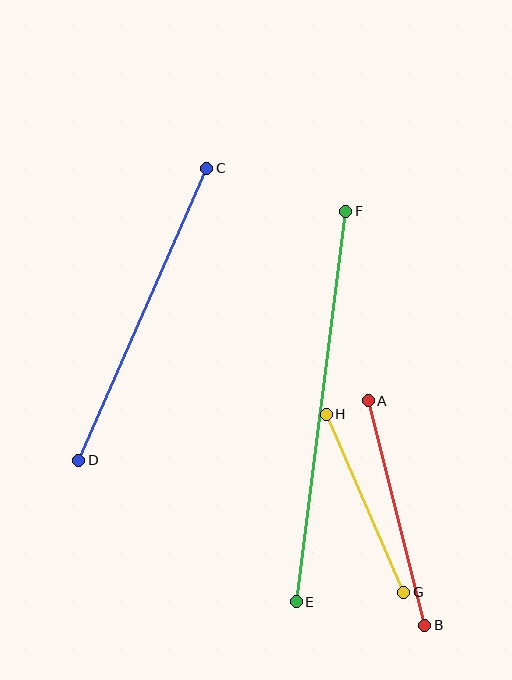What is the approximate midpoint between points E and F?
The midpoint is at approximately (321, 406) pixels.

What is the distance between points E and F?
The distance is approximately 393 pixels.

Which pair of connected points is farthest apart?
Points E and F are farthest apart.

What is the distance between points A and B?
The distance is approximately 231 pixels.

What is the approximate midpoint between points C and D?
The midpoint is at approximately (143, 314) pixels.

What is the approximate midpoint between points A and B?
The midpoint is at approximately (397, 513) pixels.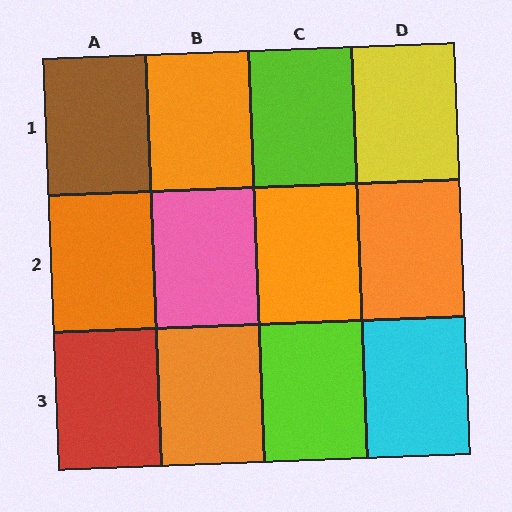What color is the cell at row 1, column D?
Yellow.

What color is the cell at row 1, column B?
Orange.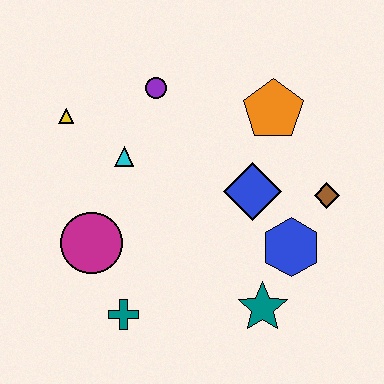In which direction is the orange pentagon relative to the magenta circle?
The orange pentagon is to the right of the magenta circle.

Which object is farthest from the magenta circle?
The brown diamond is farthest from the magenta circle.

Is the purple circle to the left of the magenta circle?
No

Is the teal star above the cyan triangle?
No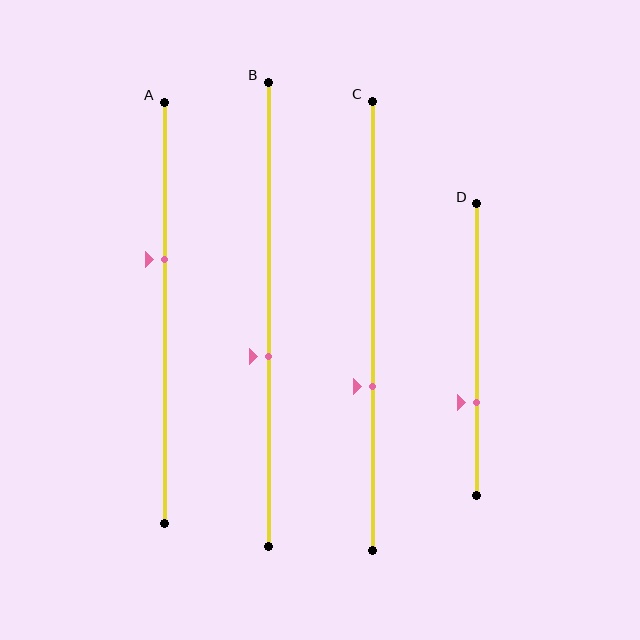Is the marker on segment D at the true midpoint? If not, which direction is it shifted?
No, the marker on segment D is shifted downward by about 18% of the segment length.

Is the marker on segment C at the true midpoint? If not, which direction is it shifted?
No, the marker on segment C is shifted downward by about 14% of the segment length.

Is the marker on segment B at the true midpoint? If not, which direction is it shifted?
No, the marker on segment B is shifted downward by about 9% of the segment length.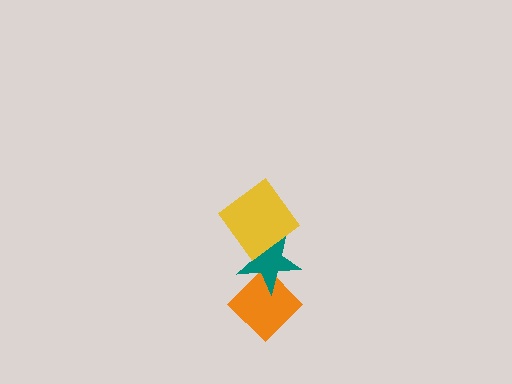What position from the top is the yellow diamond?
The yellow diamond is 1st from the top.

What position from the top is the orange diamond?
The orange diamond is 3rd from the top.